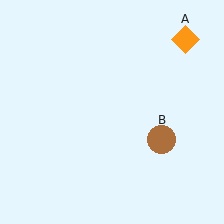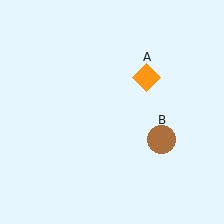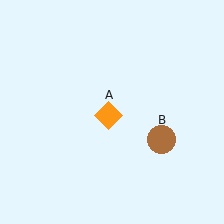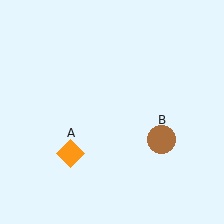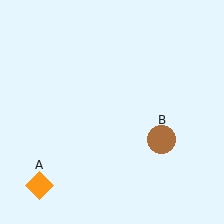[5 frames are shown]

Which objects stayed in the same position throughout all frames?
Brown circle (object B) remained stationary.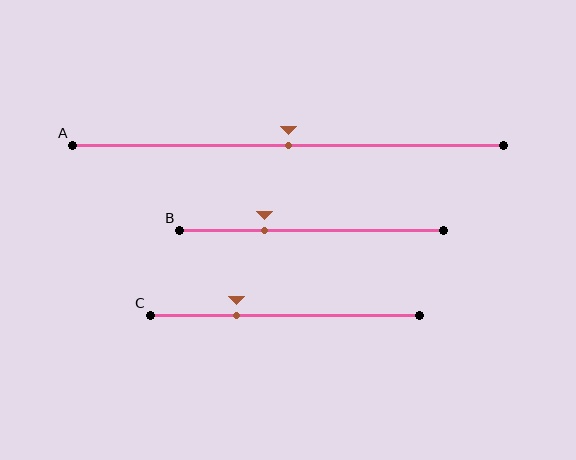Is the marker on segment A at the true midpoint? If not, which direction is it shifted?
Yes, the marker on segment A is at the true midpoint.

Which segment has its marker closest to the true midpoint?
Segment A has its marker closest to the true midpoint.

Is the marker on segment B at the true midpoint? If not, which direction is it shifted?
No, the marker on segment B is shifted to the left by about 18% of the segment length.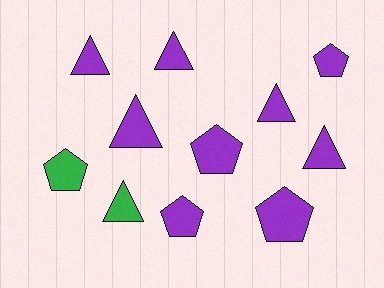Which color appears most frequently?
Purple, with 9 objects.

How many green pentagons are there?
There is 1 green pentagon.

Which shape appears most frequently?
Triangle, with 6 objects.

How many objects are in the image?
There are 11 objects.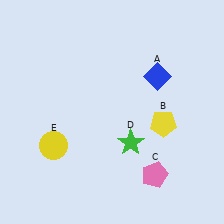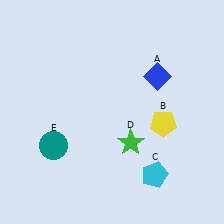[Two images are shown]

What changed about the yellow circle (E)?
In Image 1, E is yellow. In Image 2, it changed to teal.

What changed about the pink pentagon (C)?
In Image 1, C is pink. In Image 2, it changed to cyan.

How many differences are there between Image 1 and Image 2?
There are 2 differences between the two images.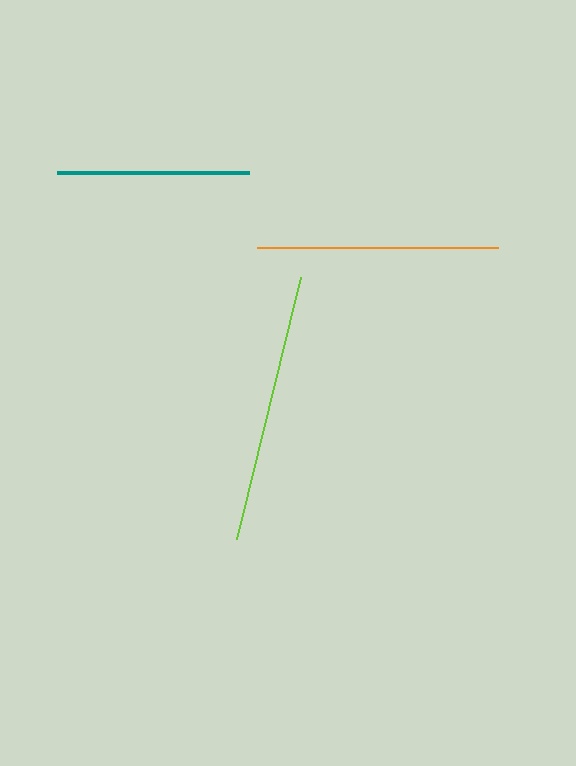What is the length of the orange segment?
The orange segment is approximately 241 pixels long.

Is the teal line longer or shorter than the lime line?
The lime line is longer than the teal line.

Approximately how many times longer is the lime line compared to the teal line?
The lime line is approximately 1.4 times the length of the teal line.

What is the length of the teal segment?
The teal segment is approximately 192 pixels long.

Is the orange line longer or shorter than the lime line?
The lime line is longer than the orange line.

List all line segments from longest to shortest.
From longest to shortest: lime, orange, teal.